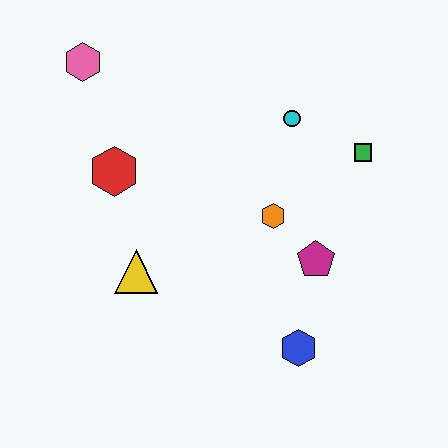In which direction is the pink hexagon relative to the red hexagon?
The pink hexagon is above the red hexagon.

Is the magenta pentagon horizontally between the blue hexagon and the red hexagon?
No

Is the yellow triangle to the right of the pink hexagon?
Yes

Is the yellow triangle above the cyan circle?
No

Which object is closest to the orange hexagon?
The magenta pentagon is closest to the orange hexagon.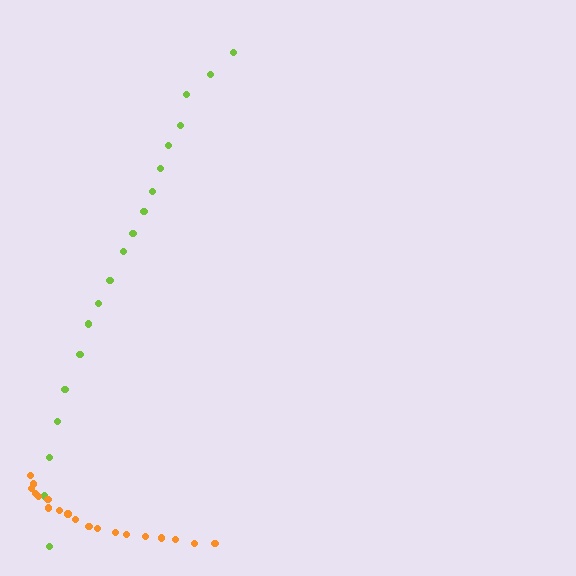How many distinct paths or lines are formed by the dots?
There are 2 distinct paths.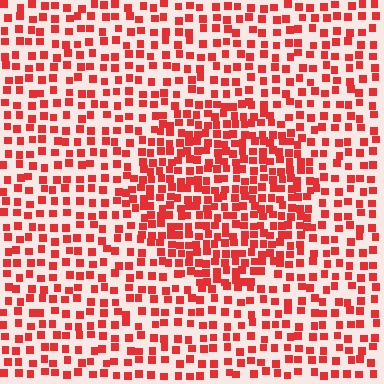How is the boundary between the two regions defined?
The boundary is defined by a change in element density (approximately 1.8x ratio). All elements are the same color, size, and shape.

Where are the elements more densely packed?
The elements are more densely packed inside the circle boundary.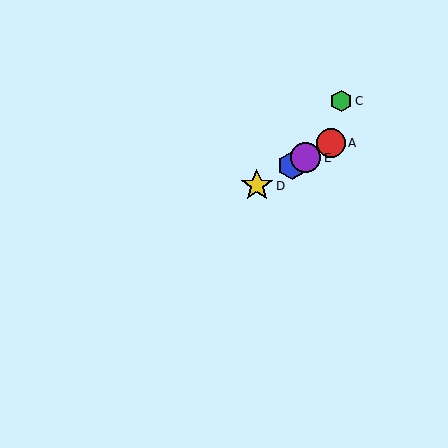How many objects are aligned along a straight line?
4 objects (A, B, D, E) are aligned along a straight line.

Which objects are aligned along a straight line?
Objects A, B, D, E are aligned along a straight line.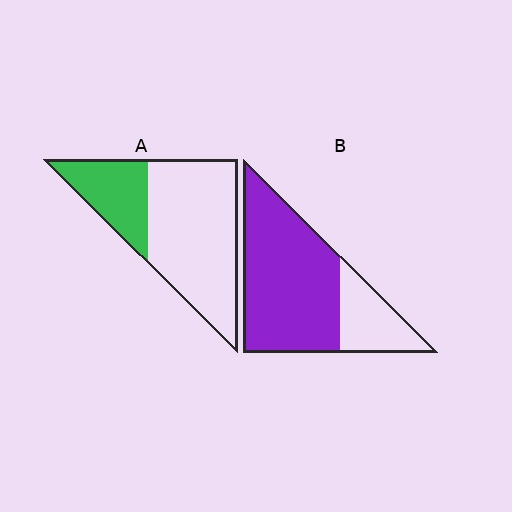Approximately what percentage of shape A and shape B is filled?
A is approximately 30% and B is approximately 75%.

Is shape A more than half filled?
No.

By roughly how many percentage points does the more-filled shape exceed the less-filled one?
By roughly 45 percentage points (B over A).